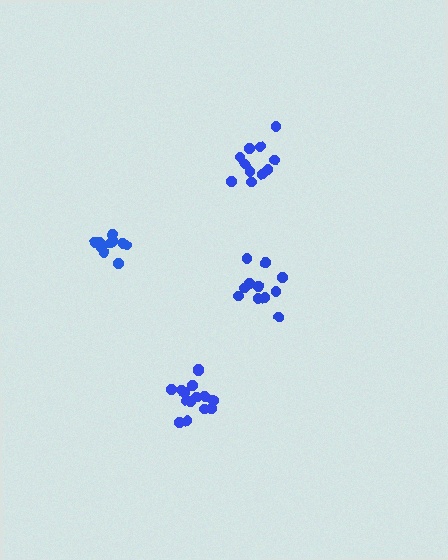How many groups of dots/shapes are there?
There are 4 groups.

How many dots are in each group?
Group 1: 12 dots, Group 2: 11 dots, Group 3: 15 dots, Group 4: 11 dots (49 total).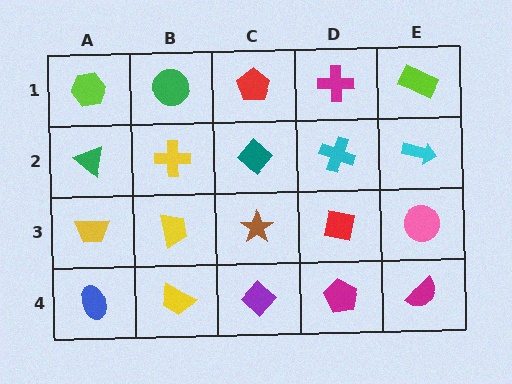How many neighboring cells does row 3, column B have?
4.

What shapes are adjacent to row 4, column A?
A yellow trapezoid (row 3, column A), a yellow trapezoid (row 4, column B).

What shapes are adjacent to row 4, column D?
A red square (row 3, column D), a purple diamond (row 4, column C), a magenta semicircle (row 4, column E).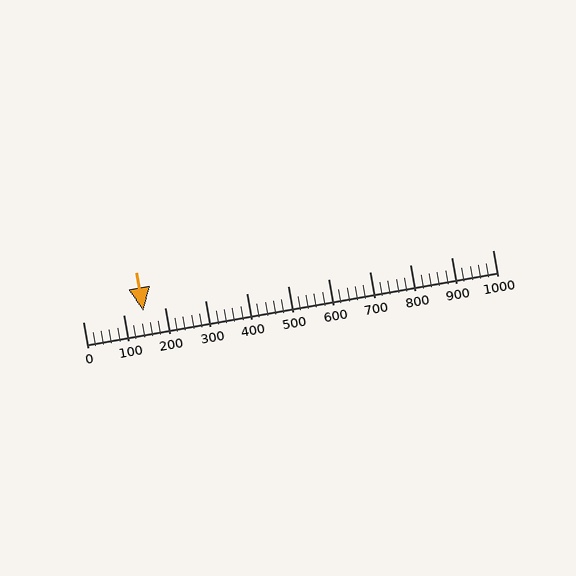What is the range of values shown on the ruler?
The ruler shows values from 0 to 1000.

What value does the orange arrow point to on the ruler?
The orange arrow points to approximately 147.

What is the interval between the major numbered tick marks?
The major tick marks are spaced 100 units apart.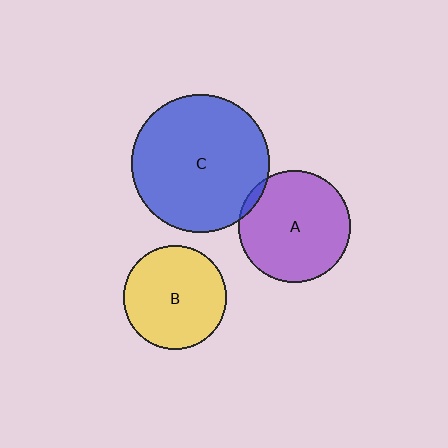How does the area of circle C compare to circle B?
Approximately 1.8 times.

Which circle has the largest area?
Circle C (blue).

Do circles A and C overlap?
Yes.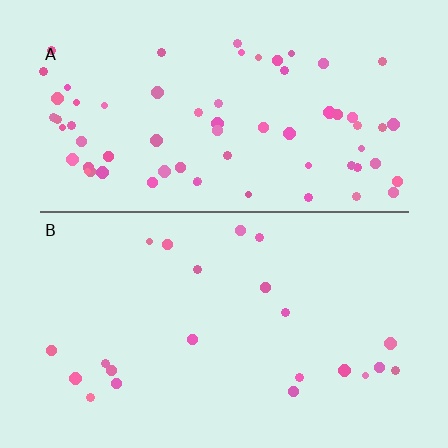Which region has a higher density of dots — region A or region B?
A (the top).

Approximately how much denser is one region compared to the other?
Approximately 3.1× — region A over region B.